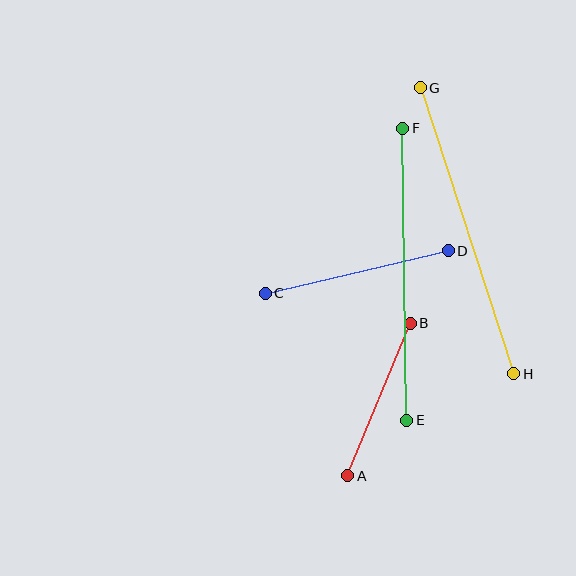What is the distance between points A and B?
The distance is approximately 165 pixels.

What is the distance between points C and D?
The distance is approximately 188 pixels.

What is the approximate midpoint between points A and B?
The midpoint is at approximately (379, 400) pixels.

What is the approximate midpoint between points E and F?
The midpoint is at approximately (405, 274) pixels.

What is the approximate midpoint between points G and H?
The midpoint is at approximately (467, 231) pixels.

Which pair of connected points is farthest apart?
Points G and H are farthest apart.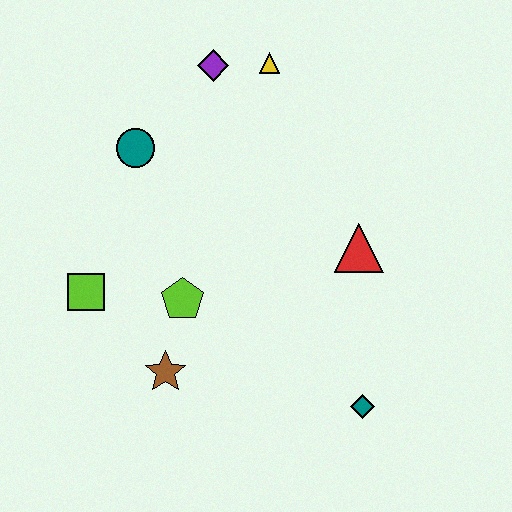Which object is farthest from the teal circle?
The teal diamond is farthest from the teal circle.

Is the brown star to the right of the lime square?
Yes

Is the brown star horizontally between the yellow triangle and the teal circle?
Yes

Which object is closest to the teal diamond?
The red triangle is closest to the teal diamond.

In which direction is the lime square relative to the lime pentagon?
The lime square is to the left of the lime pentagon.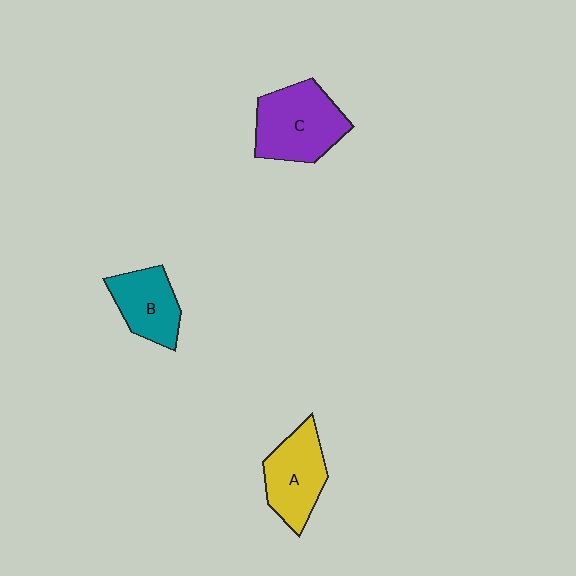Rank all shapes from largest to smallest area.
From largest to smallest: C (purple), A (yellow), B (teal).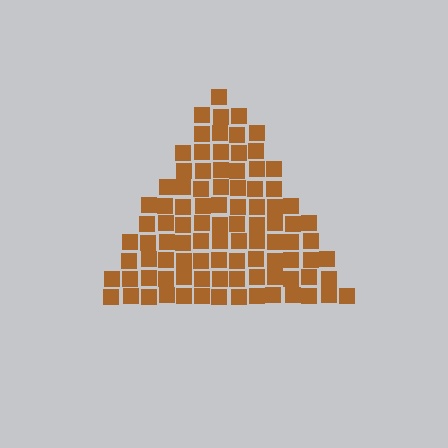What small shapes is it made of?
It is made of small squares.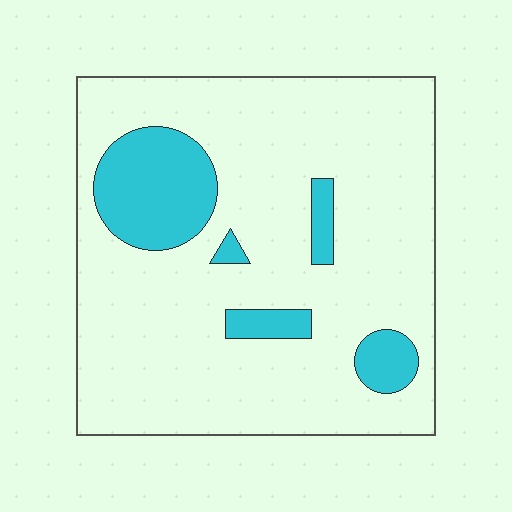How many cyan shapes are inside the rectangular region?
5.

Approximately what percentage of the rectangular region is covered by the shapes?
Approximately 15%.